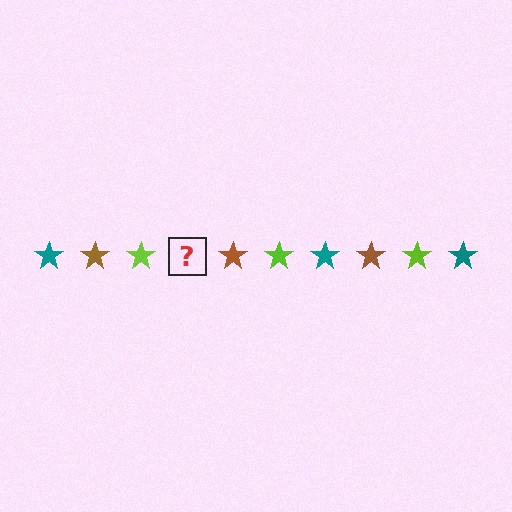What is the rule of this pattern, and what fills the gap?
The rule is that the pattern cycles through teal, brown, lime stars. The gap should be filled with a teal star.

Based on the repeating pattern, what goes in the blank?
The blank should be a teal star.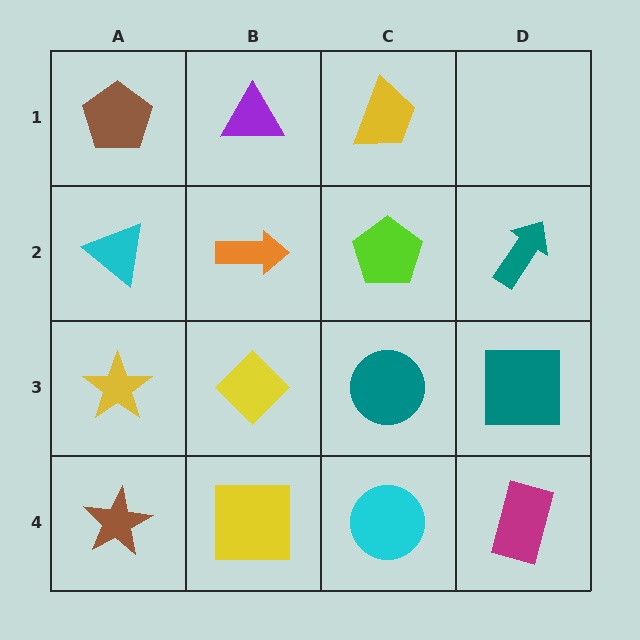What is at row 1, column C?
A yellow trapezoid.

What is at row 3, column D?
A teal square.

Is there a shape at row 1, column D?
No, that cell is empty.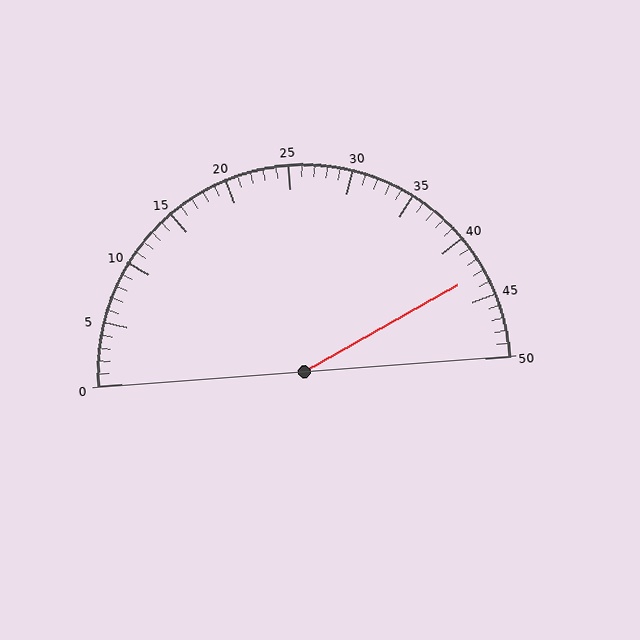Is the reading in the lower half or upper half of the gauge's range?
The reading is in the upper half of the range (0 to 50).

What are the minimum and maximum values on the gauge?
The gauge ranges from 0 to 50.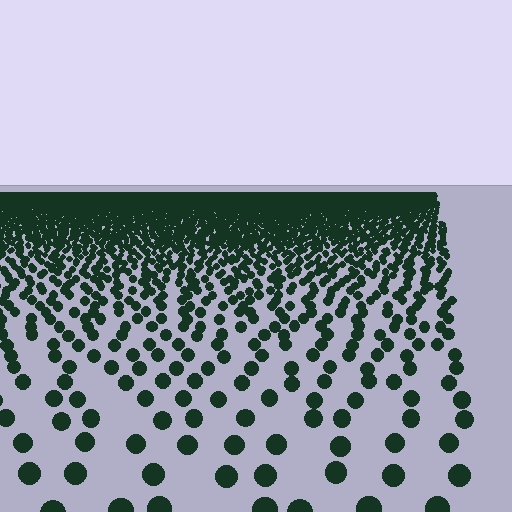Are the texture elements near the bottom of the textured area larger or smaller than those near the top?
Larger. Near the bottom, elements are closer to the viewer and appear at a bigger on-screen size.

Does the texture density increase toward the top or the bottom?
Density increases toward the top.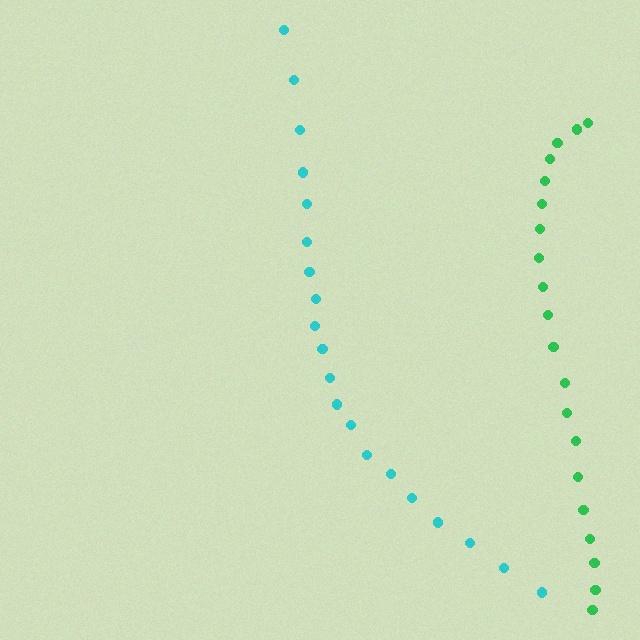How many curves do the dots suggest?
There are 2 distinct paths.